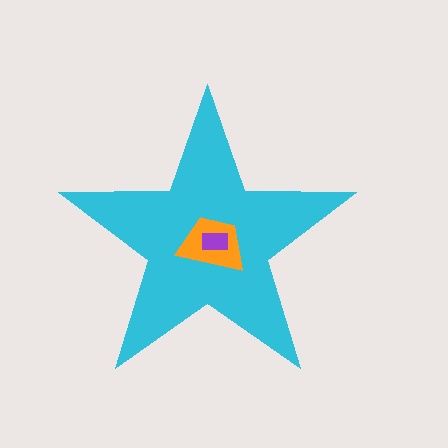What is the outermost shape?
The cyan star.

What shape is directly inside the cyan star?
The orange trapezoid.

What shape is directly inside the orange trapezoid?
The purple rectangle.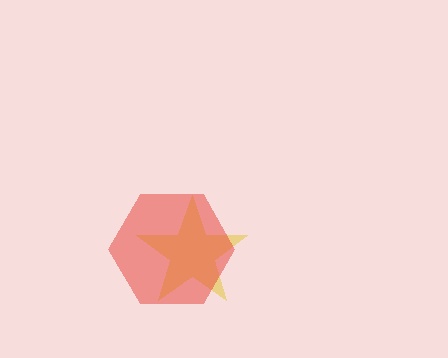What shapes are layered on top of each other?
The layered shapes are: a yellow star, a red hexagon.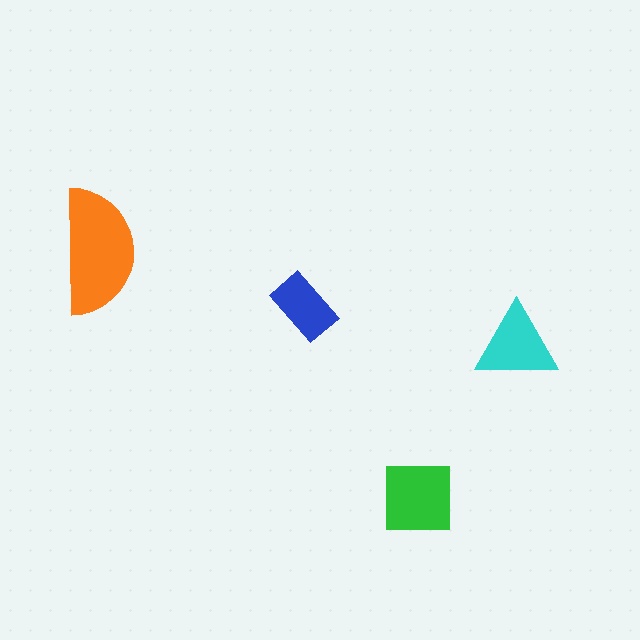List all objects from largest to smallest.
The orange semicircle, the green square, the cyan triangle, the blue rectangle.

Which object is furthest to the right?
The cyan triangle is rightmost.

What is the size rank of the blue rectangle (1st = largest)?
4th.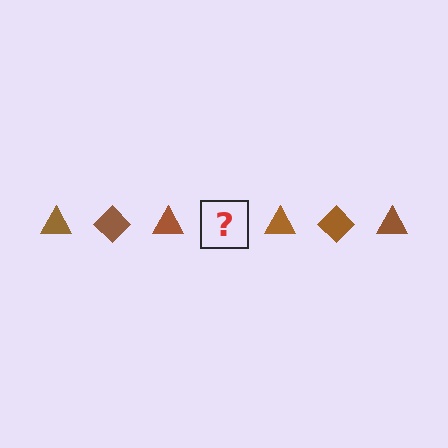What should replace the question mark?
The question mark should be replaced with a brown diamond.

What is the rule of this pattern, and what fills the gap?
The rule is that the pattern cycles through triangle, diamond shapes in brown. The gap should be filled with a brown diamond.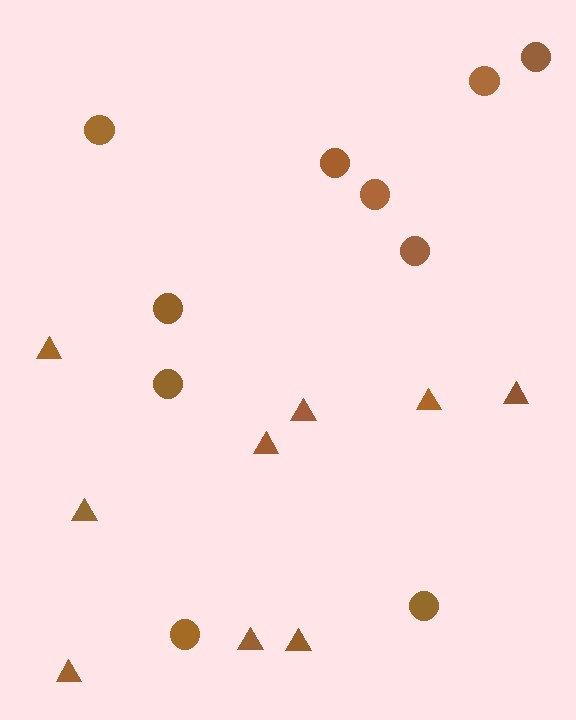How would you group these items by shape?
There are 2 groups: one group of circles (10) and one group of triangles (9).